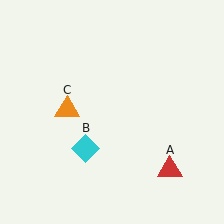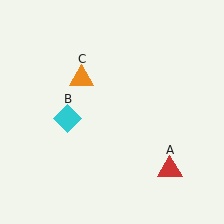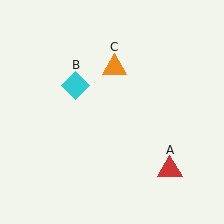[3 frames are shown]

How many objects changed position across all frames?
2 objects changed position: cyan diamond (object B), orange triangle (object C).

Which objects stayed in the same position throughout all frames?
Red triangle (object A) remained stationary.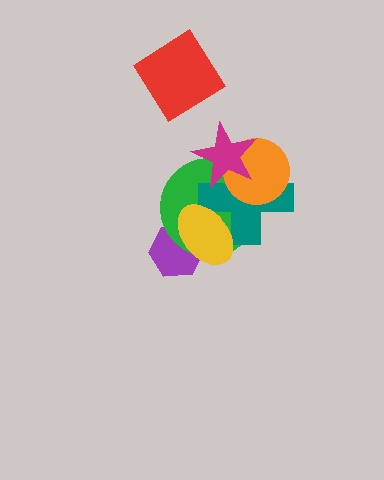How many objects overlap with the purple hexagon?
2 objects overlap with the purple hexagon.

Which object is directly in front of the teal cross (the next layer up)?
The orange circle is directly in front of the teal cross.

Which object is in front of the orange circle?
The magenta star is in front of the orange circle.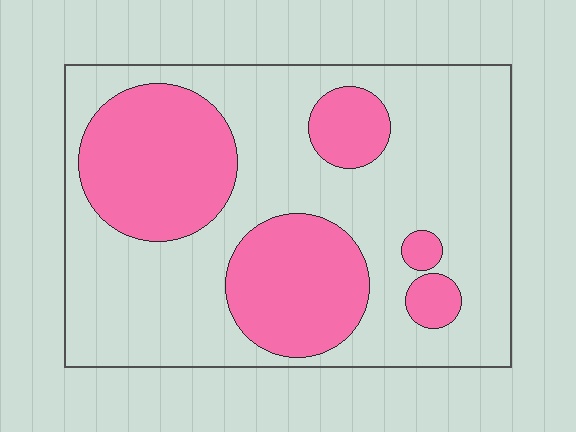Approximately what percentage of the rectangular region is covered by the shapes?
Approximately 35%.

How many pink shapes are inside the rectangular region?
5.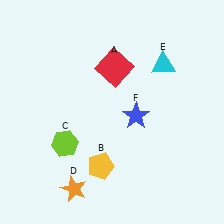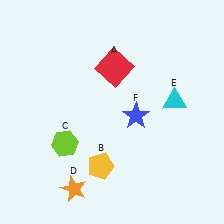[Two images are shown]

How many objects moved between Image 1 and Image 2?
1 object moved between the two images.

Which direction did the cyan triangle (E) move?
The cyan triangle (E) moved down.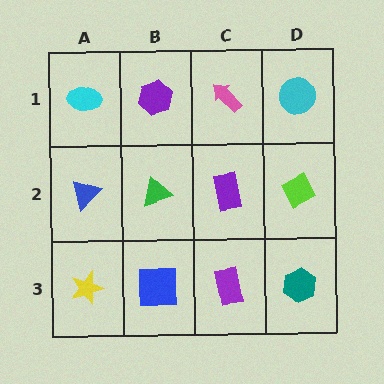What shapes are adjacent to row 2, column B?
A purple hexagon (row 1, column B), a blue square (row 3, column B), a blue triangle (row 2, column A), a purple rectangle (row 2, column C).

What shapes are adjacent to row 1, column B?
A green triangle (row 2, column B), a cyan ellipse (row 1, column A), a pink arrow (row 1, column C).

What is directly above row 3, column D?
A lime diamond.